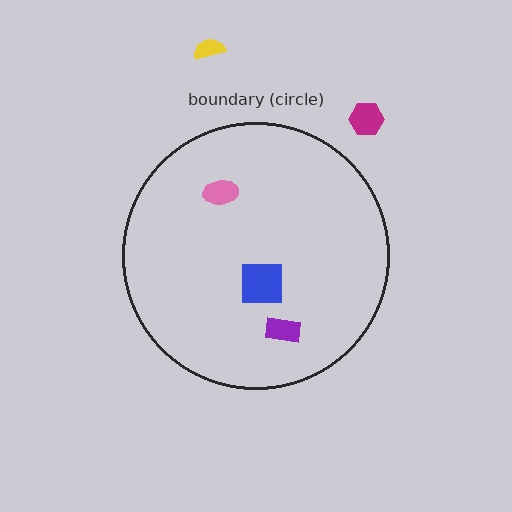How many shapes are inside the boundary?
3 inside, 2 outside.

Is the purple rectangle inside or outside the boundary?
Inside.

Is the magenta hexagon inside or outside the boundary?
Outside.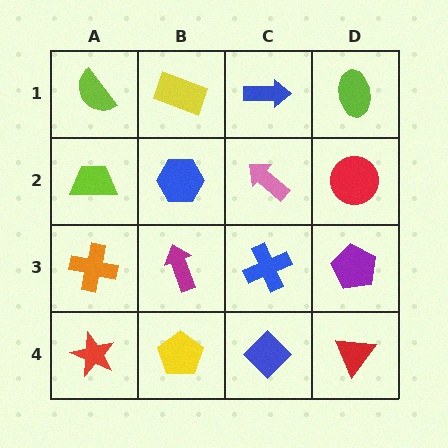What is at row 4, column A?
A red star.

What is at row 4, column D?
A red triangle.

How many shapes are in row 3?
4 shapes.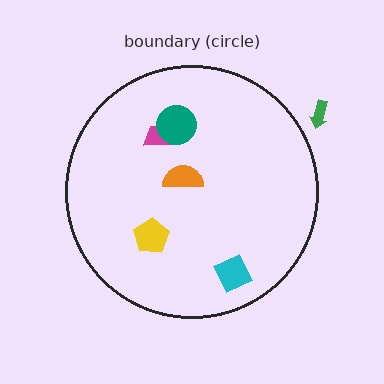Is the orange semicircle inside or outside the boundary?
Inside.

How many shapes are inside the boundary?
5 inside, 1 outside.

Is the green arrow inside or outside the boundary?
Outside.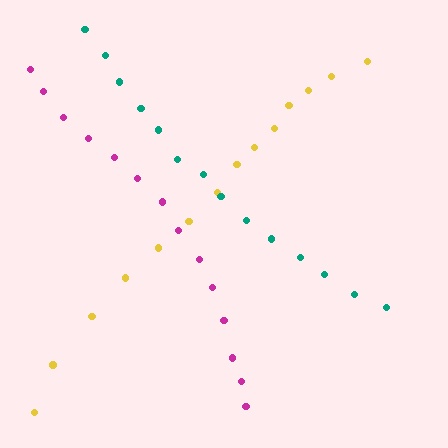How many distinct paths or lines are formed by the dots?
There are 3 distinct paths.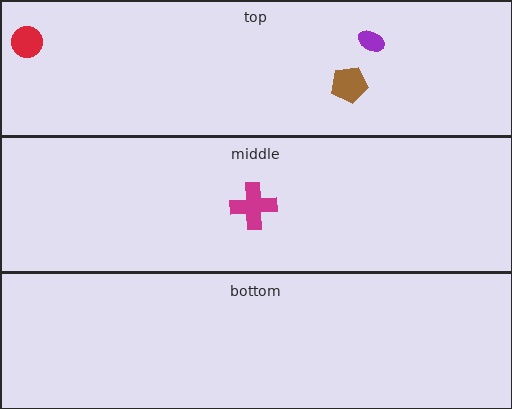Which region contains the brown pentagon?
The top region.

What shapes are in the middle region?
The magenta cross.